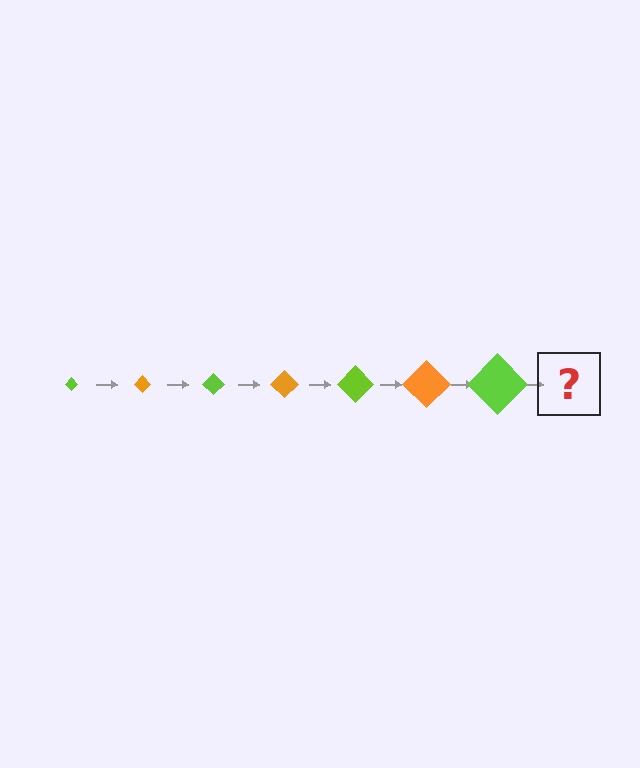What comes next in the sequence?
The next element should be an orange diamond, larger than the previous one.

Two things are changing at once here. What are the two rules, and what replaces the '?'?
The two rules are that the diamond grows larger each step and the color cycles through lime and orange. The '?' should be an orange diamond, larger than the previous one.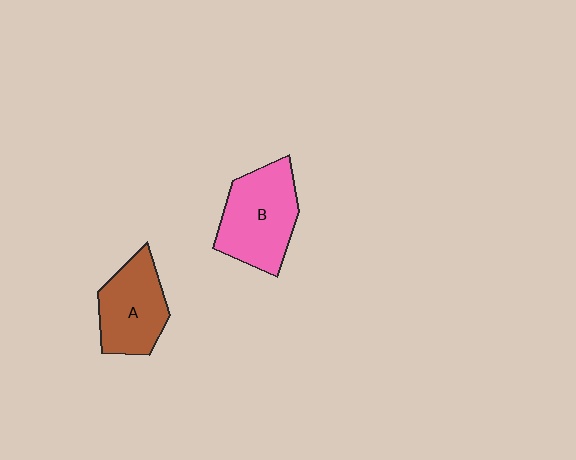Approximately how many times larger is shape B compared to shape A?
Approximately 1.2 times.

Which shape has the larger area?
Shape B (pink).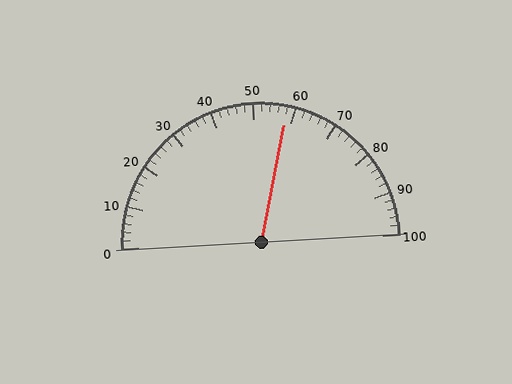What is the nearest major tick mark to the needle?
The nearest major tick mark is 60.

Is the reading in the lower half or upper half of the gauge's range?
The reading is in the upper half of the range (0 to 100).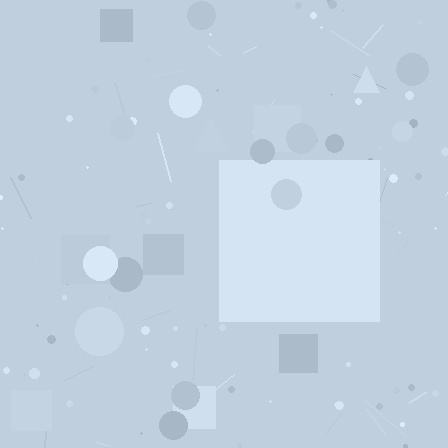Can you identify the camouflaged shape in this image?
The camouflaged shape is a square.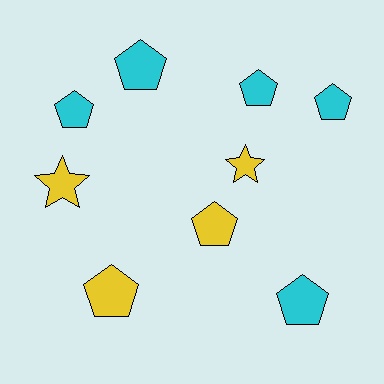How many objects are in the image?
There are 9 objects.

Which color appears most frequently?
Cyan, with 5 objects.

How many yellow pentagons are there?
There are 2 yellow pentagons.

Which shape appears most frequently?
Pentagon, with 7 objects.